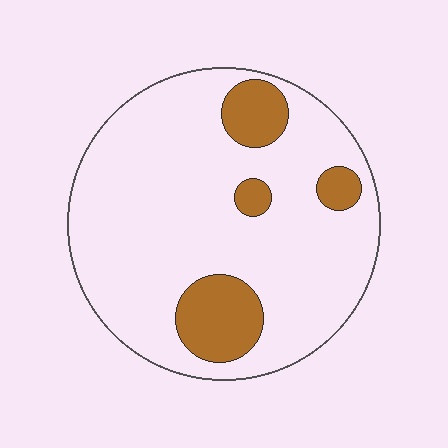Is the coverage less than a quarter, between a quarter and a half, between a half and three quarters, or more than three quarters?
Less than a quarter.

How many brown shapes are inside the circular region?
4.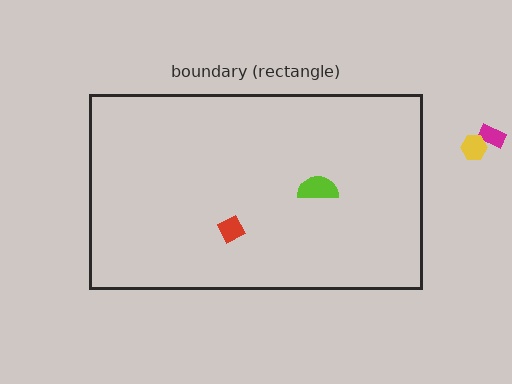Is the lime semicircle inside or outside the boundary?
Inside.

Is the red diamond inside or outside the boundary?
Inside.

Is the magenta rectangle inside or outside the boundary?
Outside.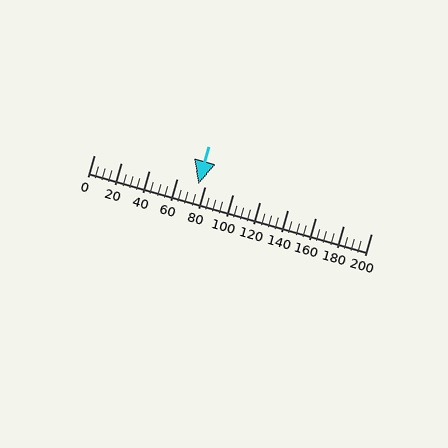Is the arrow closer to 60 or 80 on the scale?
The arrow is closer to 80.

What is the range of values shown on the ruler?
The ruler shows values from 0 to 200.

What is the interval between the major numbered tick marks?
The major tick marks are spaced 20 units apart.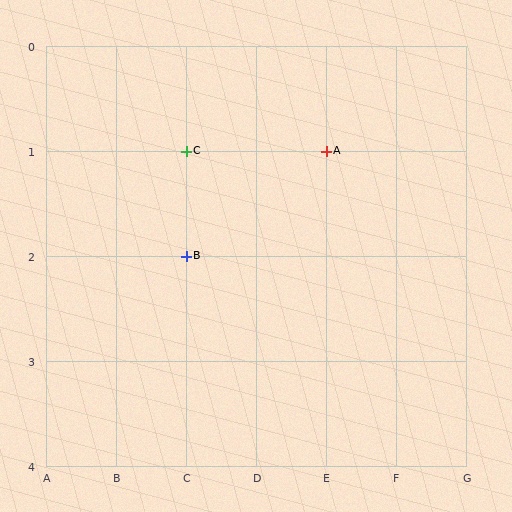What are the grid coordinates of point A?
Point A is at grid coordinates (E, 1).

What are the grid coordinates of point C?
Point C is at grid coordinates (C, 1).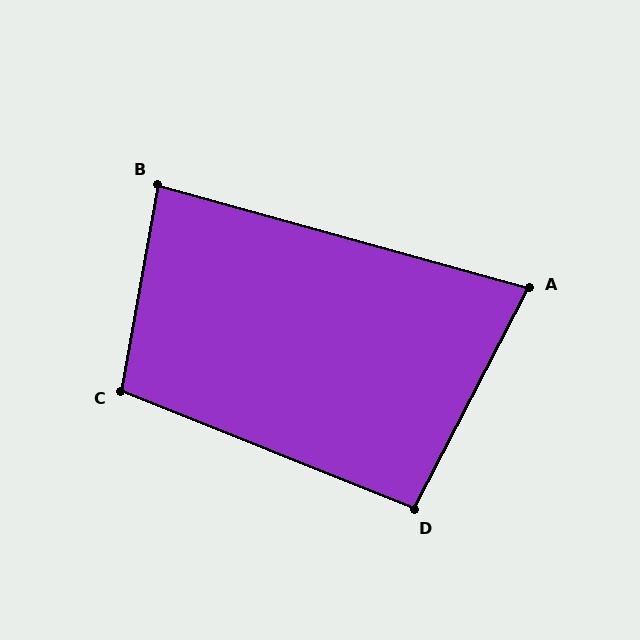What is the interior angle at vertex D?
Approximately 95 degrees (obtuse).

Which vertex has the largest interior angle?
C, at approximately 102 degrees.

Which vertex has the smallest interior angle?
A, at approximately 78 degrees.